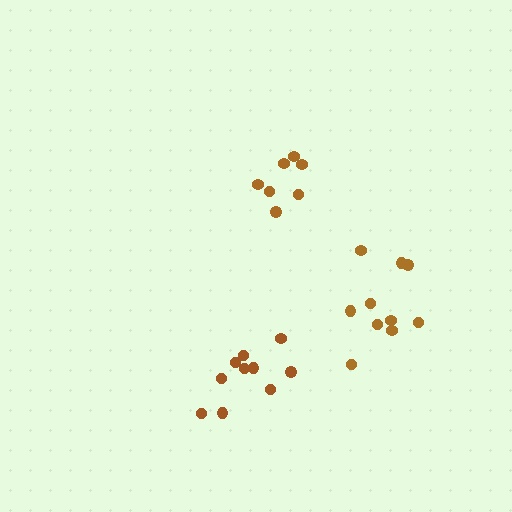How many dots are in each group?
Group 1: 10 dots, Group 2: 7 dots, Group 3: 10 dots (27 total).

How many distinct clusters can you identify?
There are 3 distinct clusters.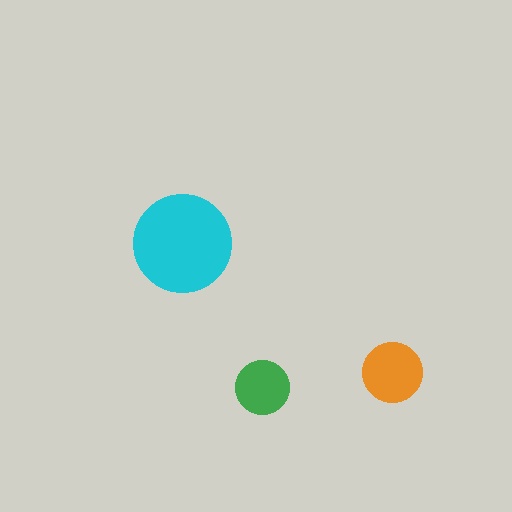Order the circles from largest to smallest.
the cyan one, the orange one, the green one.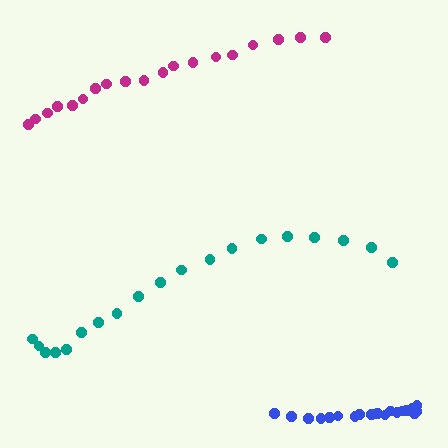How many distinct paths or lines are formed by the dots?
There are 3 distinct paths.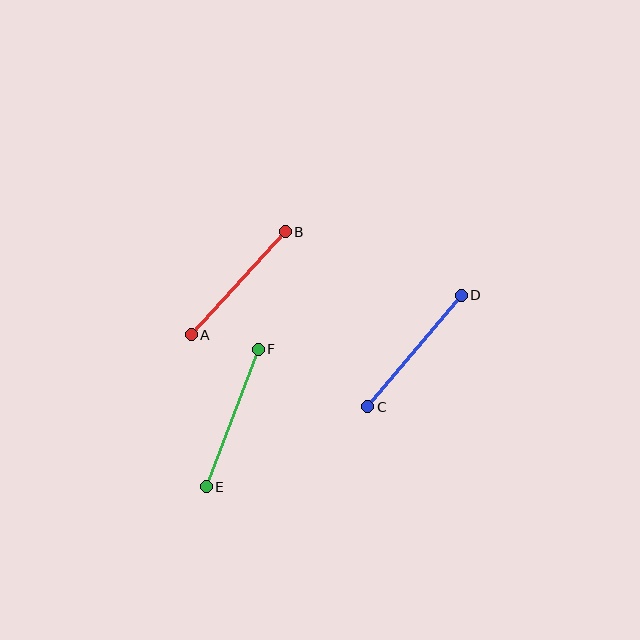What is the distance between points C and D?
The distance is approximately 146 pixels.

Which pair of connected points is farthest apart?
Points E and F are farthest apart.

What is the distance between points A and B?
The distance is approximately 139 pixels.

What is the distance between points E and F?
The distance is approximately 147 pixels.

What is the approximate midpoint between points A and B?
The midpoint is at approximately (238, 283) pixels.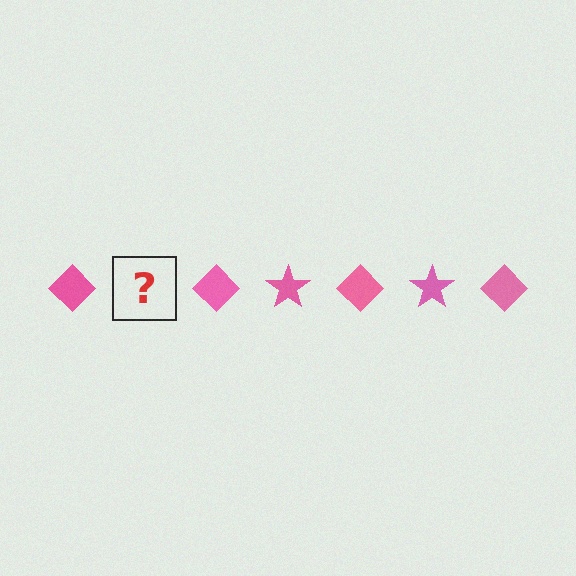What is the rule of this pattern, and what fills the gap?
The rule is that the pattern cycles through diamond, star shapes in pink. The gap should be filled with a pink star.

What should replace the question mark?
The question mark should be replaced with a pink star.